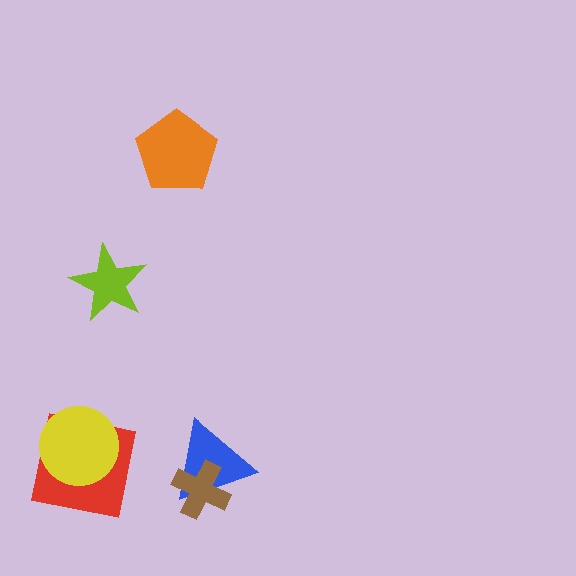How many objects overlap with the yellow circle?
1 object overlaps with the yellow circle.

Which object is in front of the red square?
The yellow circle is in front of the red square.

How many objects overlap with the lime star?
0 objects overlap with the lime star.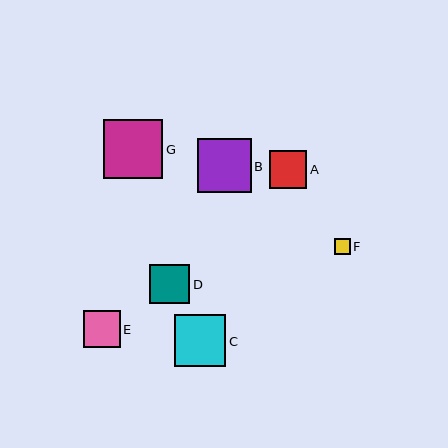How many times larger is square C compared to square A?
Square C is approximately 1.4 times the size of square A.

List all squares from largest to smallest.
From largest to smallest: G, B, C, D, A, E, F.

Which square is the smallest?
Square F is the smallest with a size of approximately 16 pixels.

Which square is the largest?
Square G is the largest with a size of approximately 59 pixels.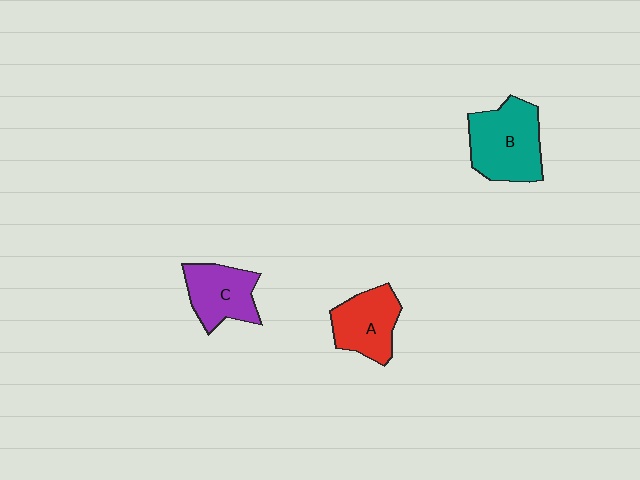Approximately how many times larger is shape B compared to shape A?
Approximately 1.3 times.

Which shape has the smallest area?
Shape C (purple).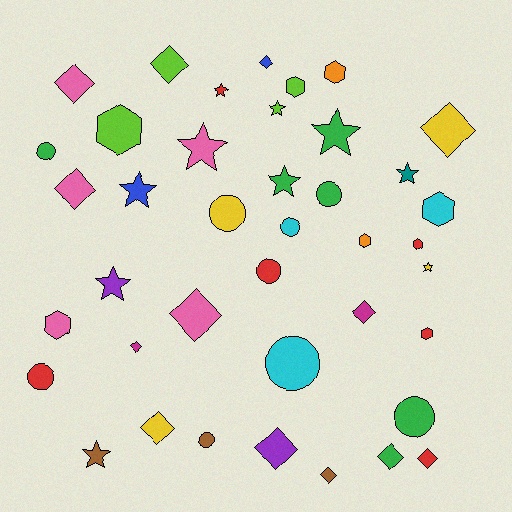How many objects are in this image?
There are 40 objects.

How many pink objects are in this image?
There are 5 pink objects.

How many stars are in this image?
There are 10 stars.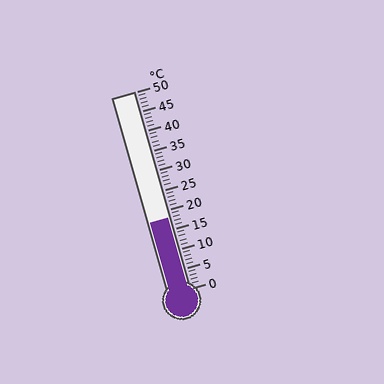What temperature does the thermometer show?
The thermometer shows approximately 18°C.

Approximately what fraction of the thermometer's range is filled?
The thermometer is filled to approximately 35% of its range.